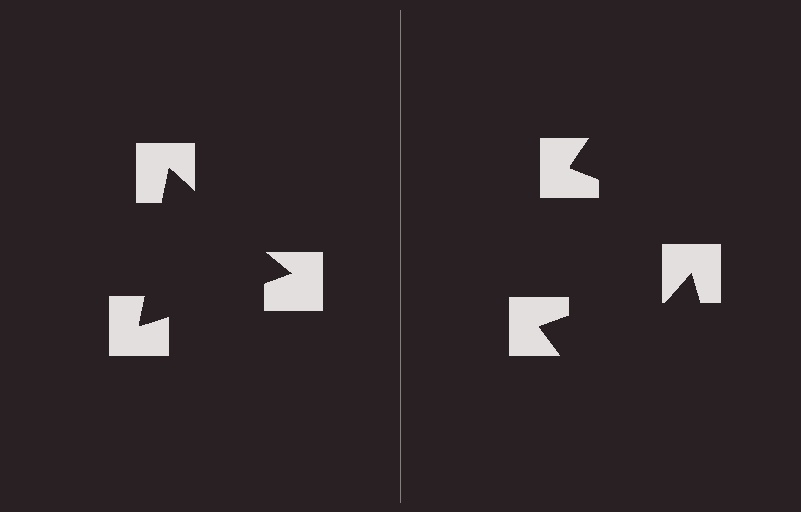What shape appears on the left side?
An illusory triangle.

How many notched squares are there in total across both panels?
6 — 3 on each side.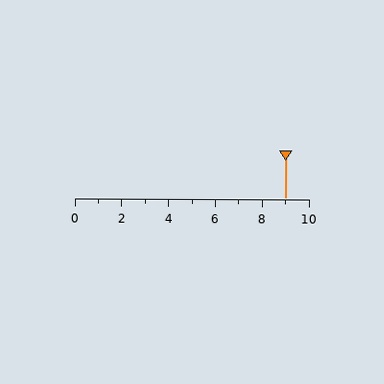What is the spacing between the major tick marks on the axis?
The major ticks are spaced 2 apart.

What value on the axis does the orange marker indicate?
The marker indicates approximately 9.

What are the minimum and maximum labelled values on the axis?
The axis runs from 0 to 10.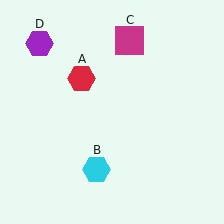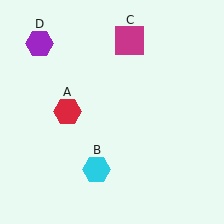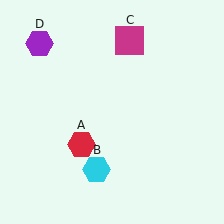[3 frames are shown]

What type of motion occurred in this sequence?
The red hexagon (object A) rotated counterclockwise around the center of the scene.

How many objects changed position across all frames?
1 object changed position: red hexagon (object A).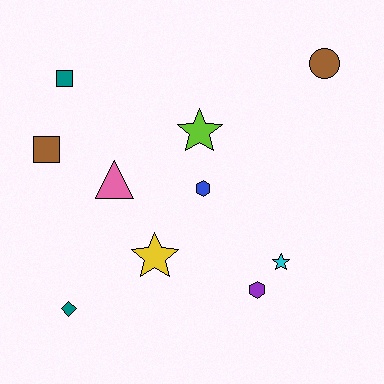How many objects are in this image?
There are 10 objects.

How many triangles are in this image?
There is 1 triangle.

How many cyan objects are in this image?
There is 1 cyan object.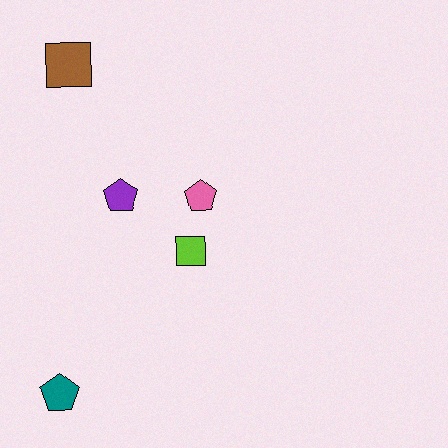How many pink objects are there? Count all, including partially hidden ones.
There is 1 pink object.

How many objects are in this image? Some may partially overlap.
There are 5 objects.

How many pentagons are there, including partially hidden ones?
There are 3 pentagons.